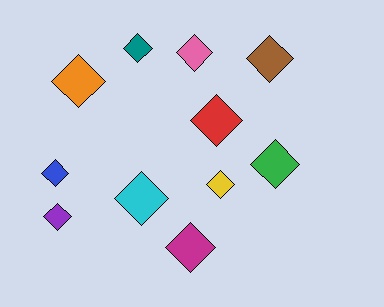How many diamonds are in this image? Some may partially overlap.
There are 11 diamonds.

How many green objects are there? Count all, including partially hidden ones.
There is 1 green object.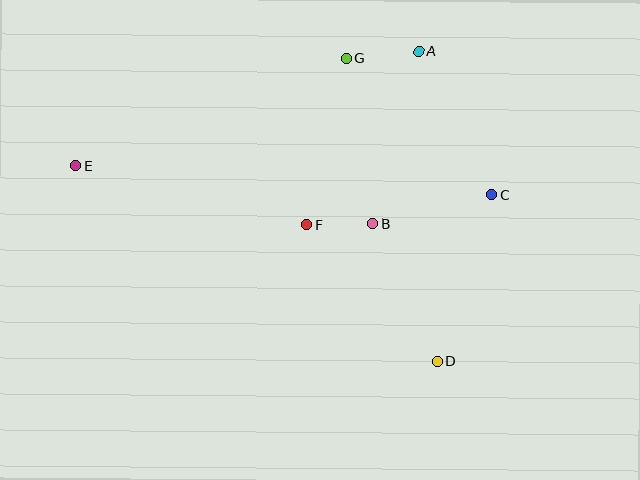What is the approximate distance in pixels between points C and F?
The distance between C and F is approximately 188 pixels.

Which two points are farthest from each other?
Points C and E are farthest from each other.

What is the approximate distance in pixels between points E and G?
The distance between E and G is approximately 292 pixels.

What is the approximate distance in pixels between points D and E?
The distance between D and E is approximately 411 pixels.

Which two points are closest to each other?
Points B and F are closest to each other.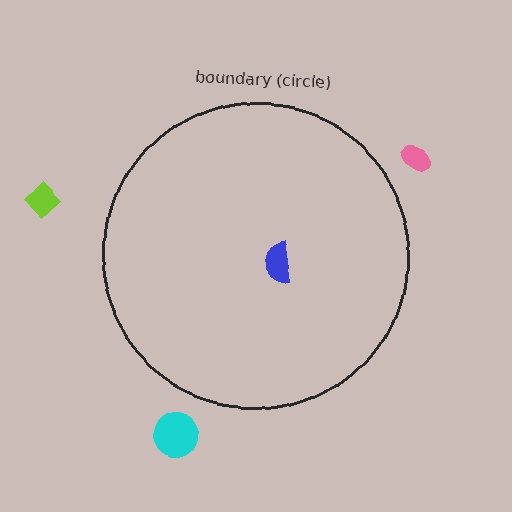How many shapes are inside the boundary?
1 inside, 3 outside.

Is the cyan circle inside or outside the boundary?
Outside.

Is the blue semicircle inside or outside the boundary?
Inside.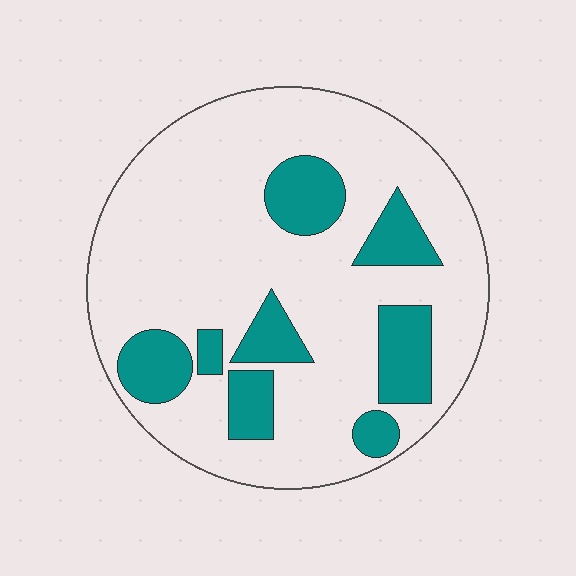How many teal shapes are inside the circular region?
8.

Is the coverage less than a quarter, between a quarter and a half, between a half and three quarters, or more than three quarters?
Less than a quarter.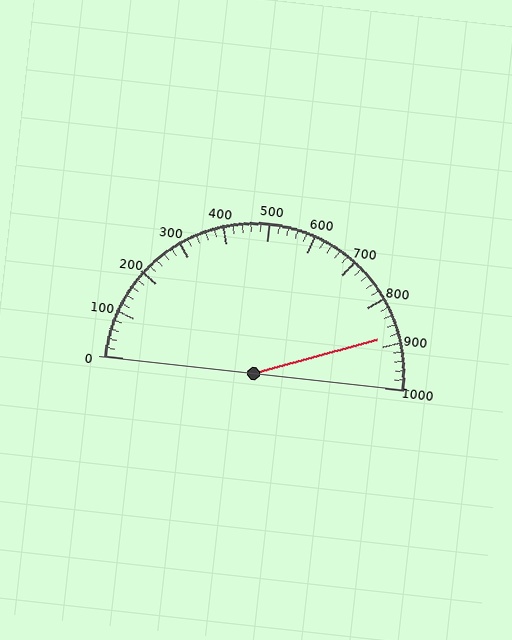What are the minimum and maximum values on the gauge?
The gauge ranges from 0 to 1000.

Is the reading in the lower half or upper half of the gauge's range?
The reading is in the upper half of the range (0 to 1000).